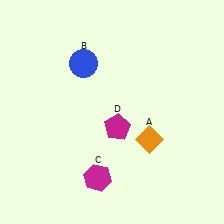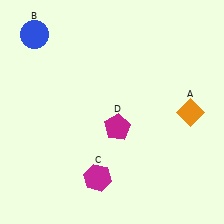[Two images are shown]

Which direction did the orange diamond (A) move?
The orange diamond (A) moved right.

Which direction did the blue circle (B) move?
The blue circle (B) moved left.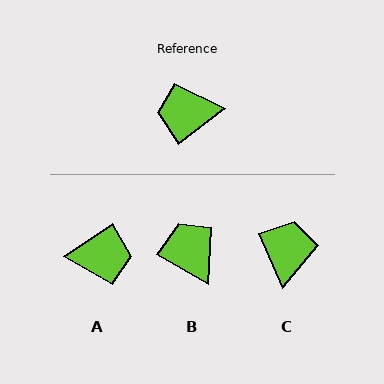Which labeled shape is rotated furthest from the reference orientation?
A, about 176 degrees away.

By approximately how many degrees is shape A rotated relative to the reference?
Approximately 176 degrees counter-clockwise.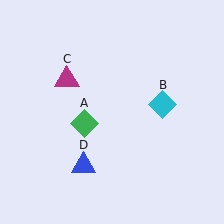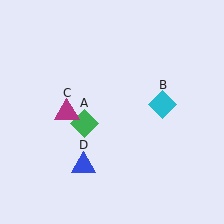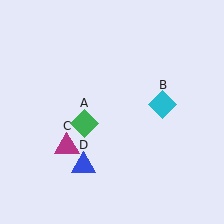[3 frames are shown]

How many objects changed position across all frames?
1 object changed position: magenta triangle (object C).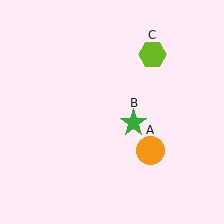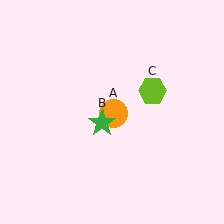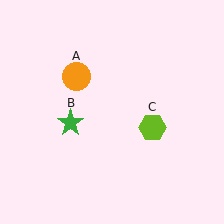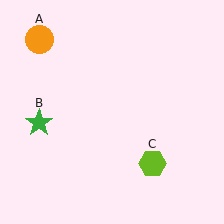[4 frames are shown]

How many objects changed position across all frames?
3 objects changed position: orange circle (object A), green star (object B), lime hexagon (object C).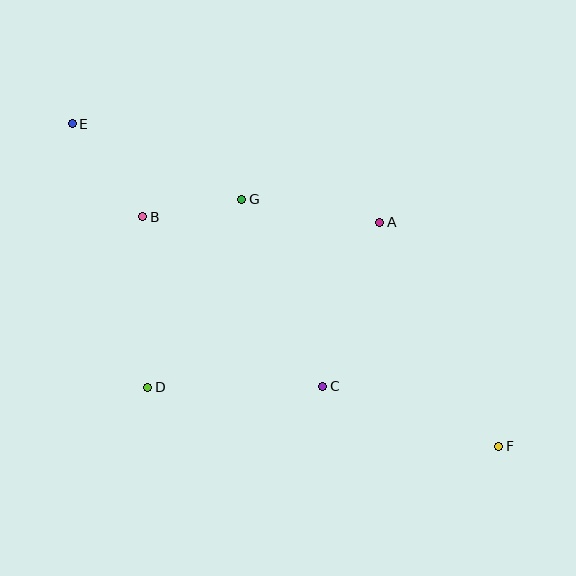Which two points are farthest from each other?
Points E and F are farthest from each other.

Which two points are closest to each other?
Points B and G are closest to each other.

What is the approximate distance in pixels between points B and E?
The distance between B and E is approximately 116 pixels.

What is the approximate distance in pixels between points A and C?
The distance between A and C is approximately 173 pixels.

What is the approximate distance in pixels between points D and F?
The distance between D and F is approximately 356 pixels.